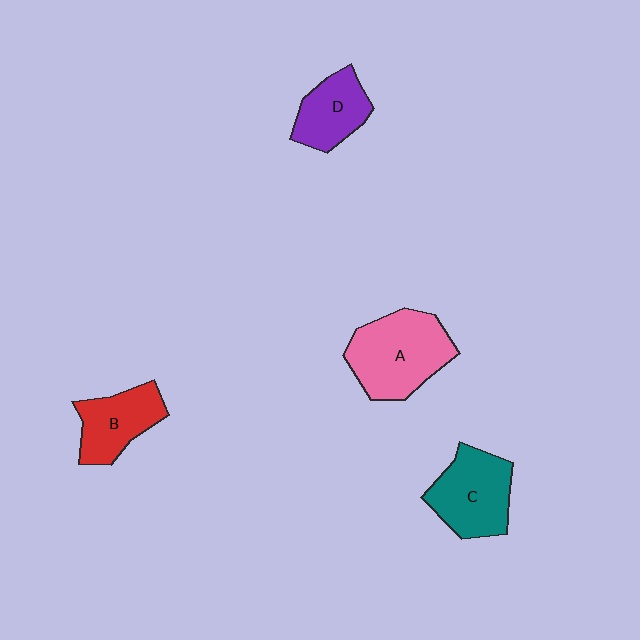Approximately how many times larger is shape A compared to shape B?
Approximately 1.5 times.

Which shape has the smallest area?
Shape D (purple).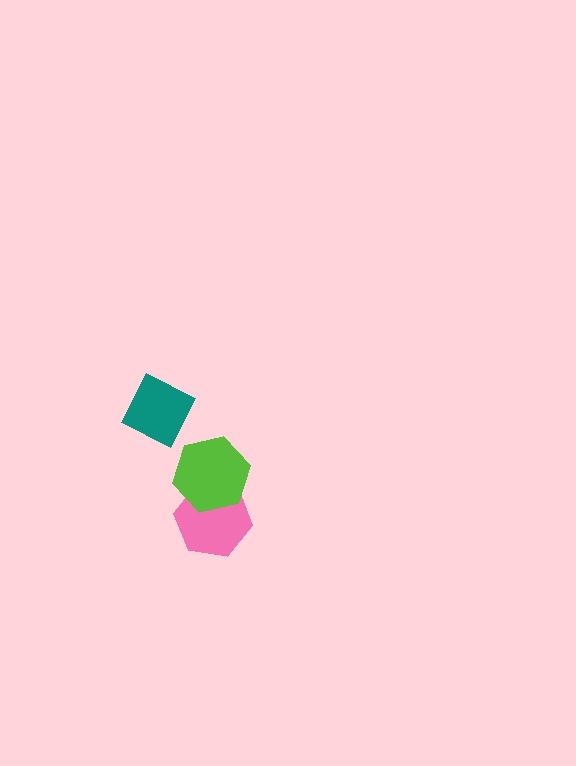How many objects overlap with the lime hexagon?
1 object overlaps with the lime hexagon.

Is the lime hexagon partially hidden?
No, no other shape covers it.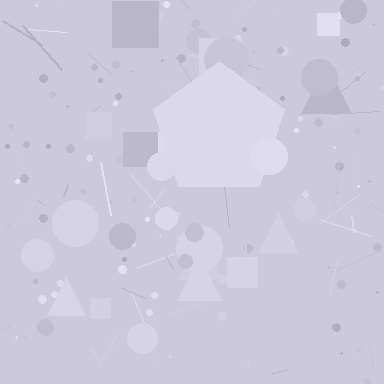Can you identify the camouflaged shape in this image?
The camouflaged shape is a pentagon.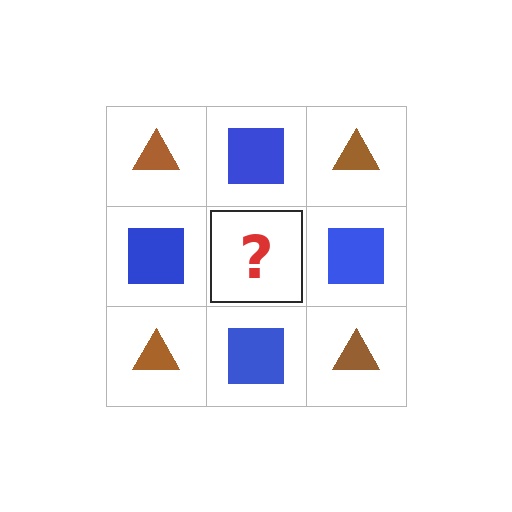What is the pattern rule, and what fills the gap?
The rule is that it alternates brown triangle and blue square in a checkerboard pattern. The gap should be filled with a brown triangle.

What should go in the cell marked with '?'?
The missing cell should contain a brown triangle.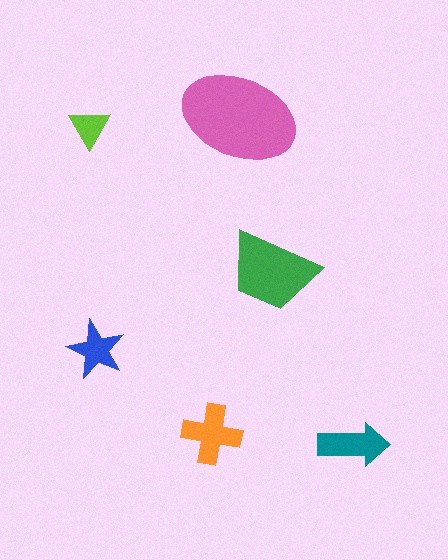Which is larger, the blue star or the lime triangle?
The blue star.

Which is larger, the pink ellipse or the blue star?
The pink ellipse.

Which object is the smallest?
The lime triangle.